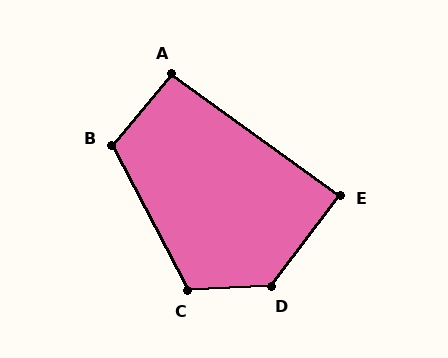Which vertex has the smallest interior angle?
E, at approximately 89 degrees.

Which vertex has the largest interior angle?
D, at approximately 130 degrees.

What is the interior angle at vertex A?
Approximately 94 degrees (approximately right).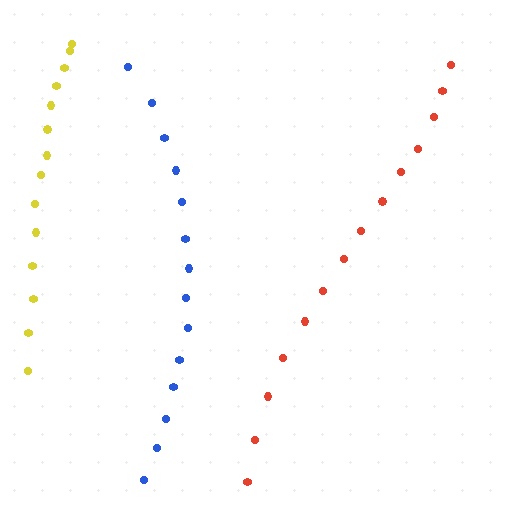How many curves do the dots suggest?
There are 3 distinct paths.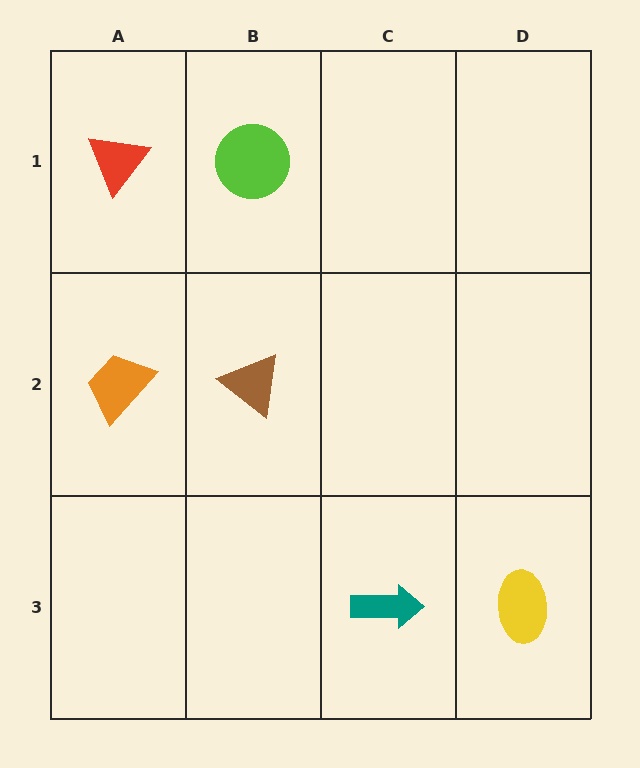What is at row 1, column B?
A lime circle.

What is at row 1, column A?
A red triangle.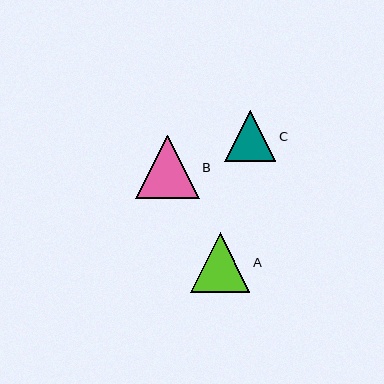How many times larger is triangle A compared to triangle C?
Triangle A is approximately 1.2 times the size of triangle C.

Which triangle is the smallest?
Triangle C is the smallest with a size of approximately 52 pixels.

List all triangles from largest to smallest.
From largest to smallest: B, A, C.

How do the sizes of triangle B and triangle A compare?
Triangle B and triangle A are approximately the same size.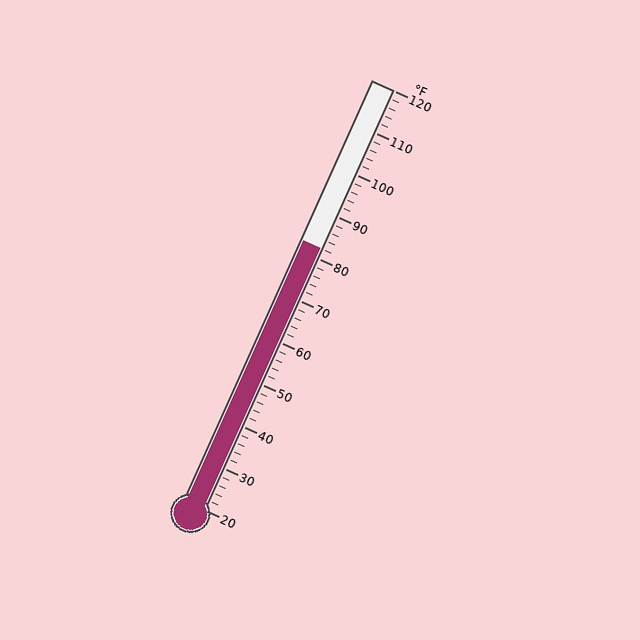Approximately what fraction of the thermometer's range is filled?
The thermometer is filled to approximately 60% of its range.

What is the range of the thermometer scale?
The thermometer scale ranges from 20°F to 120°F.